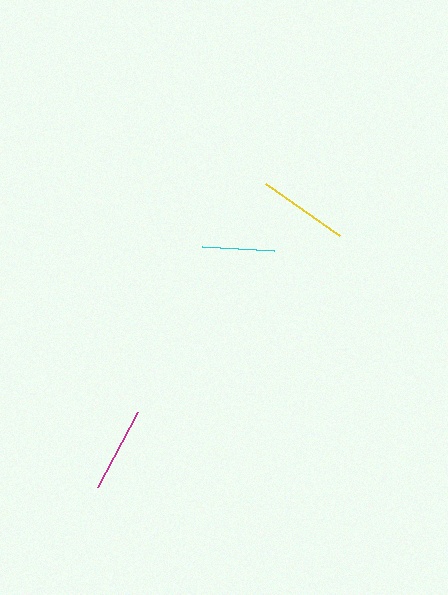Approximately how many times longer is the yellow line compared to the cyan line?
The yellow line is approximately 1.2 times the length of the cyan line.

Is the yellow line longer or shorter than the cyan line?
The yellow line is longer than the cyan line.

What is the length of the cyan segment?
The cyan segment is approximately 73 pixels long.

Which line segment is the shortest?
The cyan line is the shortest at approximately 73 pixels.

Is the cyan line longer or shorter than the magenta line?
The magenta line is longer than the cyan line.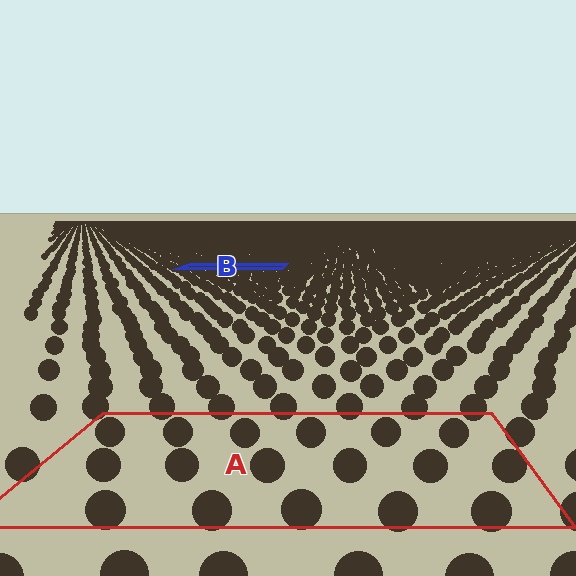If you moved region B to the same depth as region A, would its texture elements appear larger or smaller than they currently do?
They would appear larger. At a closer depth, the same texture elements are projected at a bigger on-screen size.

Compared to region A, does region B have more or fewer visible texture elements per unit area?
Region B has more texture elements per unit area — they are packed more densely because it is farther away.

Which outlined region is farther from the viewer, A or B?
Region B is farther from the viewer — the texture elements inside it appear smaller and more densely packed.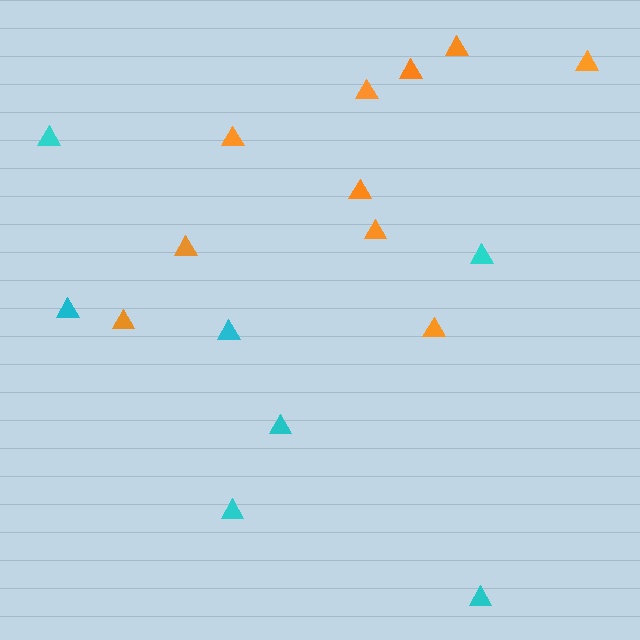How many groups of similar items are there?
There are 2 groups: one group of orange triangles (10) and one group of cyan triangles (7).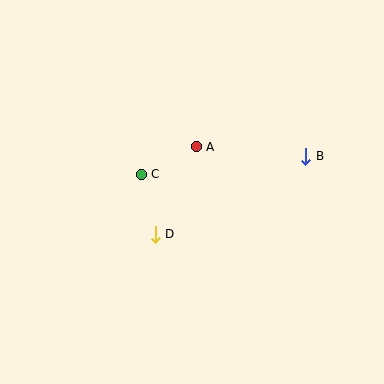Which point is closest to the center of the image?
Point A at (196, 147) is closest to the center.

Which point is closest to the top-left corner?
Point C is closest to the top-left corner.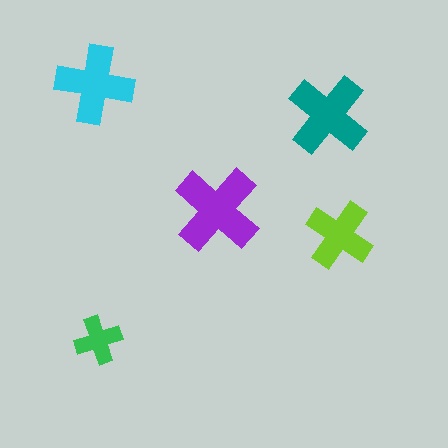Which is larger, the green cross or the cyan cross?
The cyan one.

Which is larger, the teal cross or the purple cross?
The purple one.